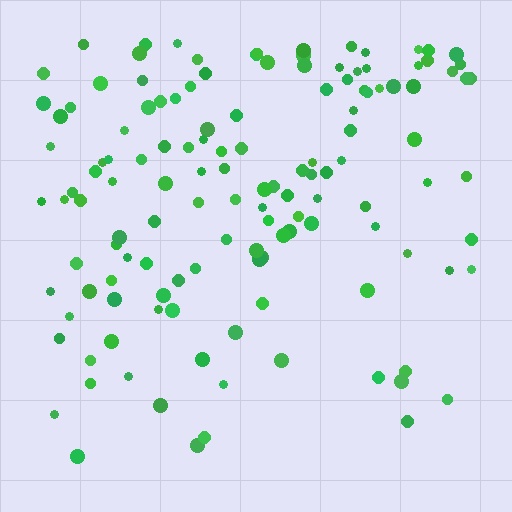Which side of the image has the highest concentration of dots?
The top.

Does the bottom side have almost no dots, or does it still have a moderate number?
Still a moderate number, just noticeably fewer than the top.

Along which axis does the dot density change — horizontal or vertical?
Vertical.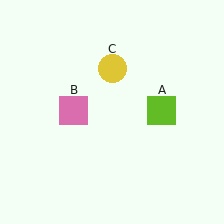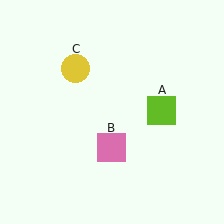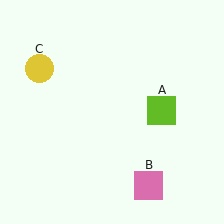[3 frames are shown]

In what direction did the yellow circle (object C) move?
The yellow circle (object C) moved left.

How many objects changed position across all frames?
2 objects changed position: pink square (object B), yellow circle (object C).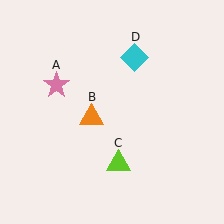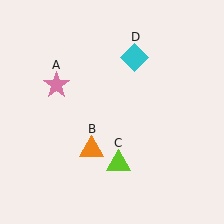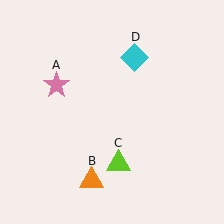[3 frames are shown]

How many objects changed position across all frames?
1 object changed position: orange triangle (object B).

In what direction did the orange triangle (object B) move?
The orange triangle (object B) moved down.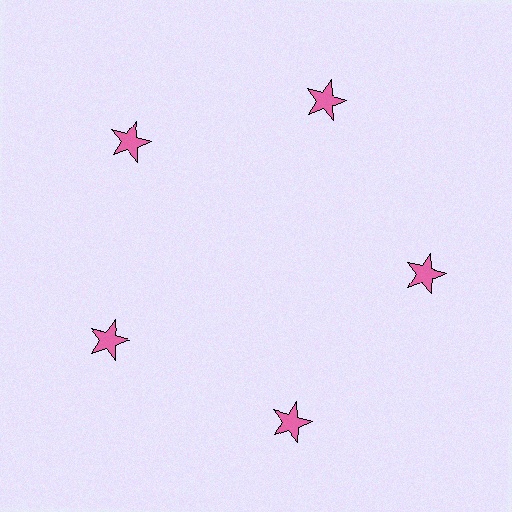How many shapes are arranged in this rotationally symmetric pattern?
There are 5 shapes, arranged in 5 groups of 1.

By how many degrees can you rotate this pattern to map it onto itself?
The pattern maps onto itself every 72 degrees of rotation.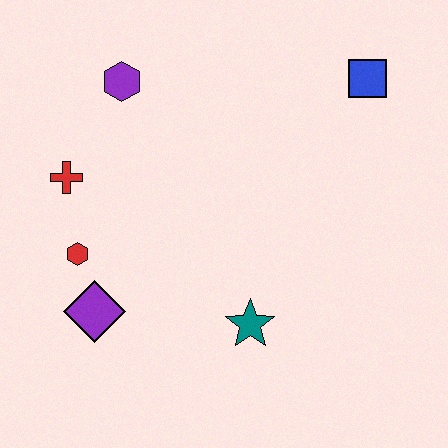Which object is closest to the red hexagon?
The purple diamond is closest to the red hexagon.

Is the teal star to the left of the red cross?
No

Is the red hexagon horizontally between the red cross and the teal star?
Yes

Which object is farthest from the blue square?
The purple diamond is farthest from the blue square.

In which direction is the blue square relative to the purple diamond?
The blue square is to the right of the purple diamond.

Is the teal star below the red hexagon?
Yes